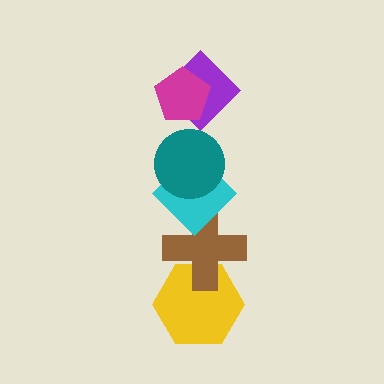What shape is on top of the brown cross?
The cyan diamond is on top of the brown cross.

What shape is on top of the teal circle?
The purple diamond is on top of the teal circle.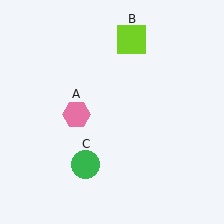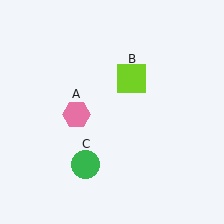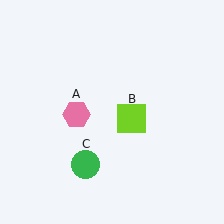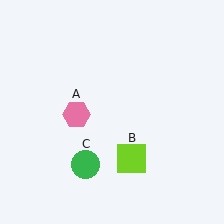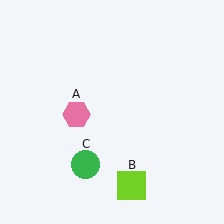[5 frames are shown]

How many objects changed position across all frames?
1 object changed position: lime square (object B).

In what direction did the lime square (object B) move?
The lime square (object B) moved down.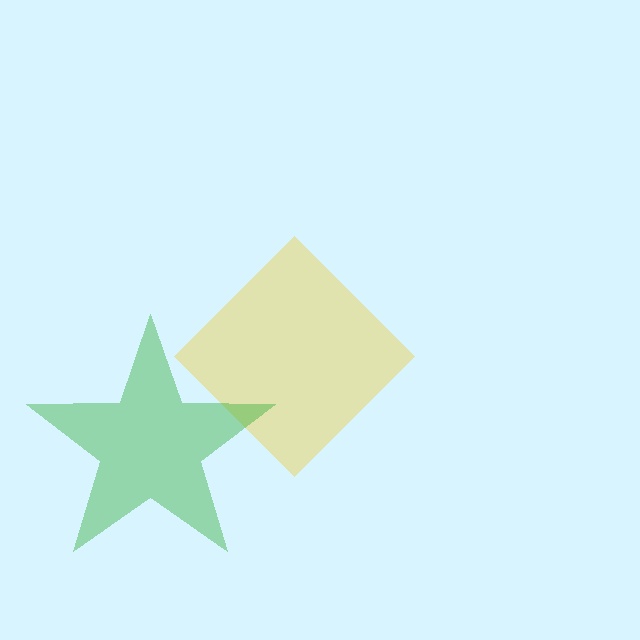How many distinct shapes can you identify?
There are 2 distinct shapes: a yellow diamond, a green star.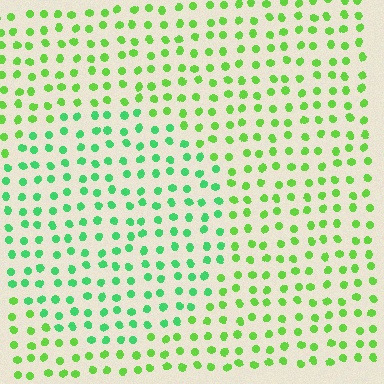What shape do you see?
I see a circle.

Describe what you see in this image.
The image is filled with small lime elements in a uniform arrangement. A circle-shaped region is visible where the elements are tinted to a slightly different hue, forming a subtle color boundary.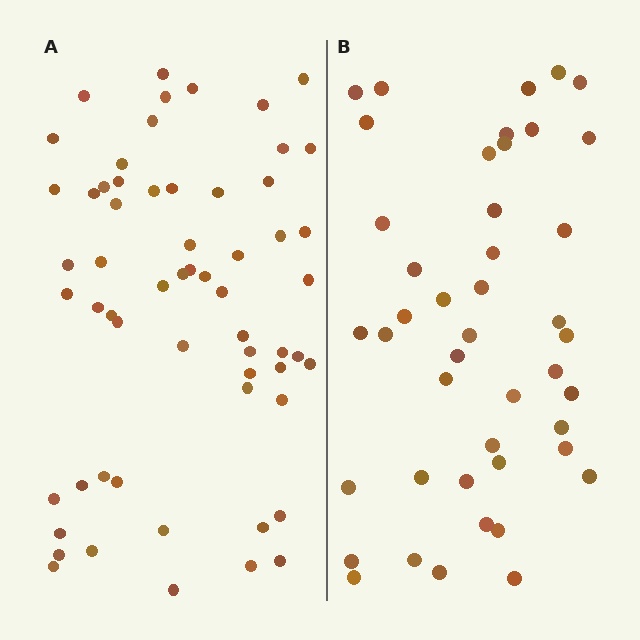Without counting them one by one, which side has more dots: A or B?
Region A (the left region) has more dots.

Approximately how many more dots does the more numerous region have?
Region A has approximately 15 more dots than region B.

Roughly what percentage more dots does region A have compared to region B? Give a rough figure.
About 35% more.